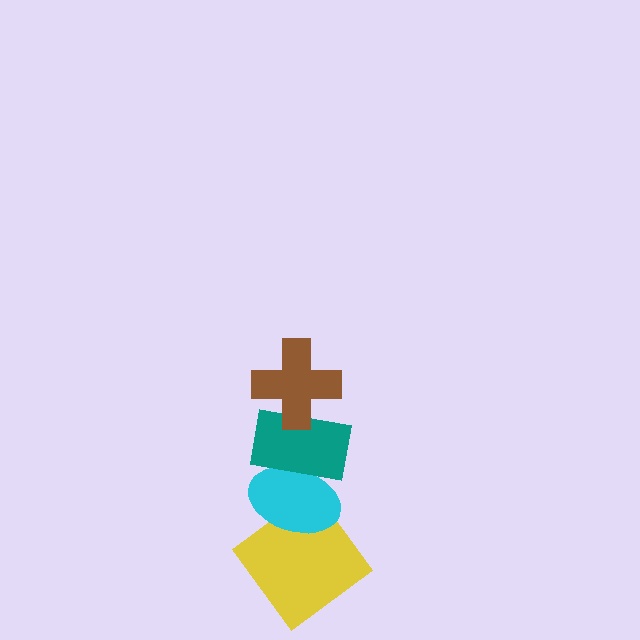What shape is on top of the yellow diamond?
The cyan ellipse is on top of the yellow diamond.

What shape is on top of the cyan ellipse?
The teal rectangle is on top of the cyan ellipse.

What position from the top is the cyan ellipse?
The cyan ellipse is 3rd from the top.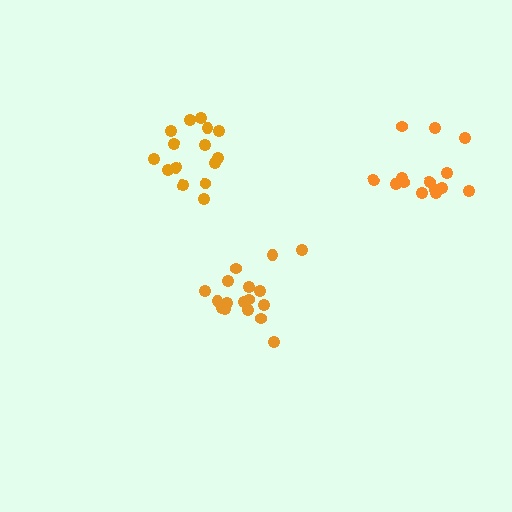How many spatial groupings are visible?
There are 3 spatial groupings.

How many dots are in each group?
Group 1: 17 dots, Group 2: 14 dots, Group 3: 15 dots (46 total).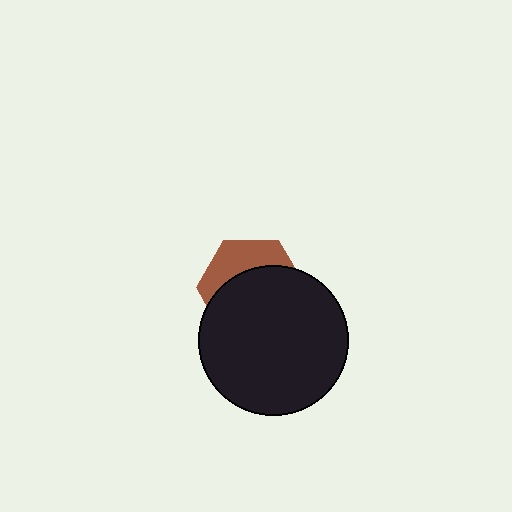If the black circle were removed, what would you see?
You would see the complete brown hexagon.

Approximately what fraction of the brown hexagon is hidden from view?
Roughly 65% of the brown hexagon is hidden behind the black circle.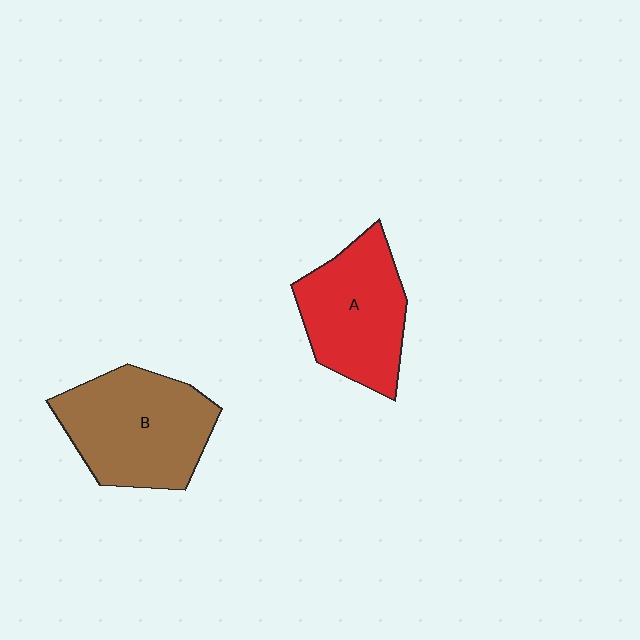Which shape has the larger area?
Shape B (brown).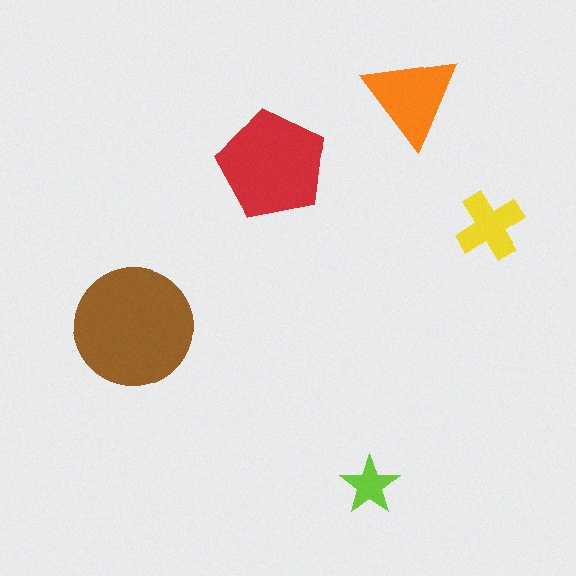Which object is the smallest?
The lime star.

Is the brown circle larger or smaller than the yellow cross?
Larger.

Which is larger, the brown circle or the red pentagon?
The brown circle.